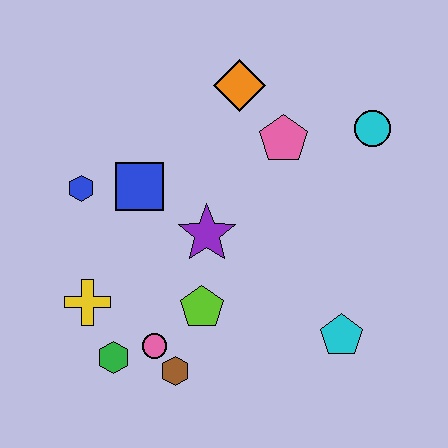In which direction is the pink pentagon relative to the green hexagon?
The pink pentagon is above the green hexagon.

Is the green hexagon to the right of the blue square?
No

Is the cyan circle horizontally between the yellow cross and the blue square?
No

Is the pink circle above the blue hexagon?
No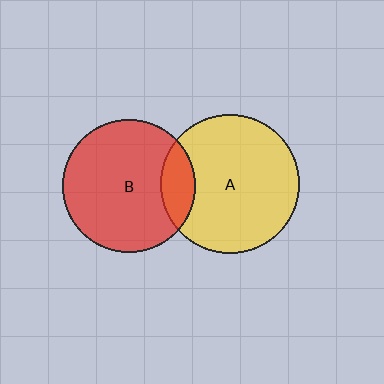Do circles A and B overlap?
Yes.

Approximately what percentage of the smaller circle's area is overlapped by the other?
Approximately 15%.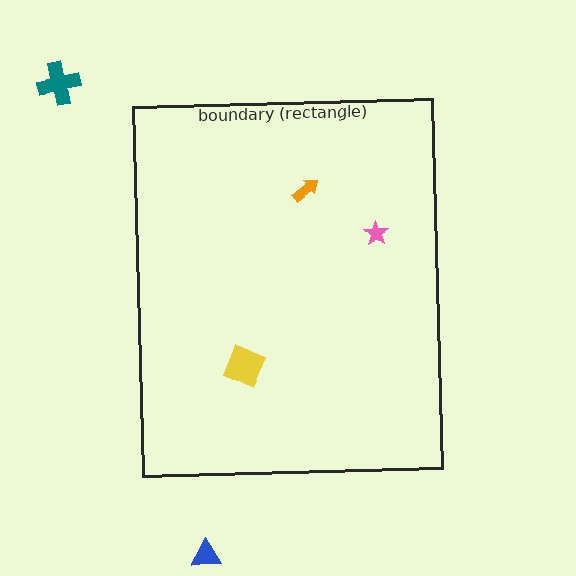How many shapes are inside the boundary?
3 inside, 2 outside.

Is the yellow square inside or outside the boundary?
Inside.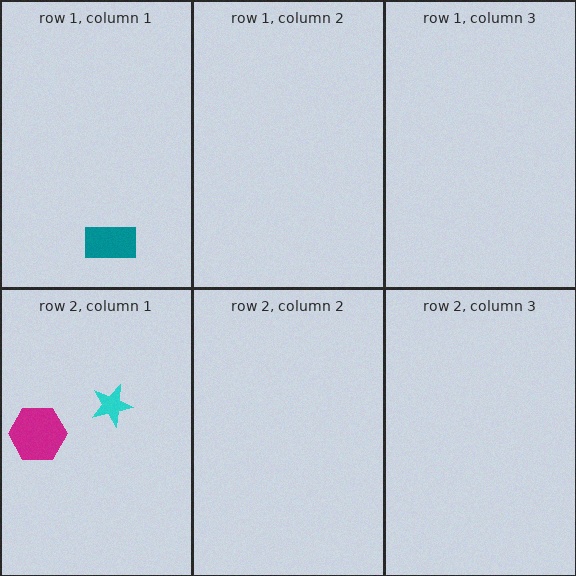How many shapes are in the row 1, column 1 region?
1.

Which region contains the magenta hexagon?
The row 2, column 1 region.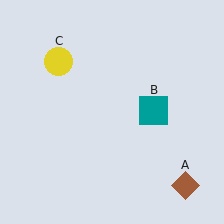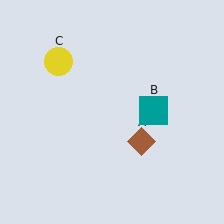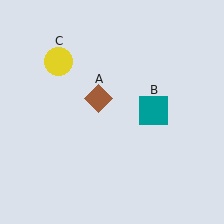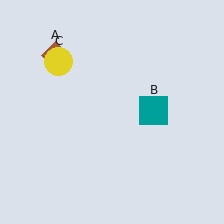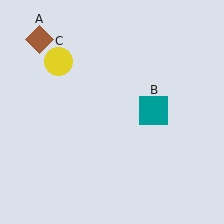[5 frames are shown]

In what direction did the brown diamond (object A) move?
The brown diamond (object A) moved up and to the left.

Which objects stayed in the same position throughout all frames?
Teal square (object B) and yellow circle (object C) remained stationary.